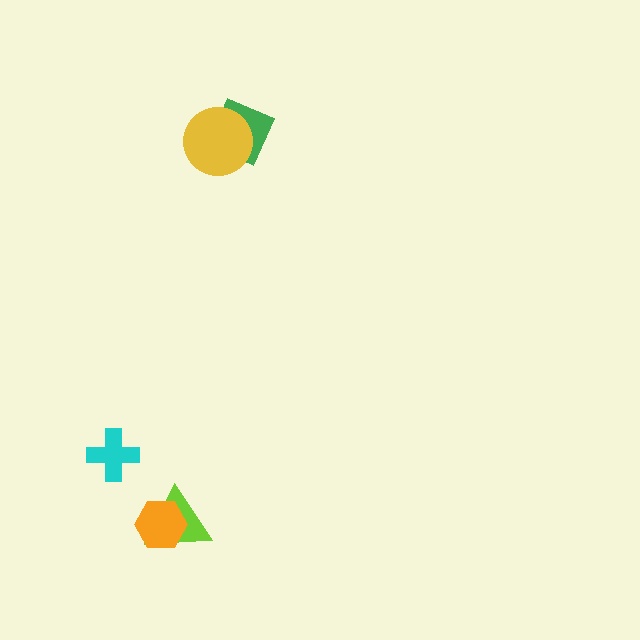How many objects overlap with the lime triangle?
1 object overlaps with the lime triangle.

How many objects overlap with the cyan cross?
0 objects overlap with the cyan cross.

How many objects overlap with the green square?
1 object overlaps with the green square.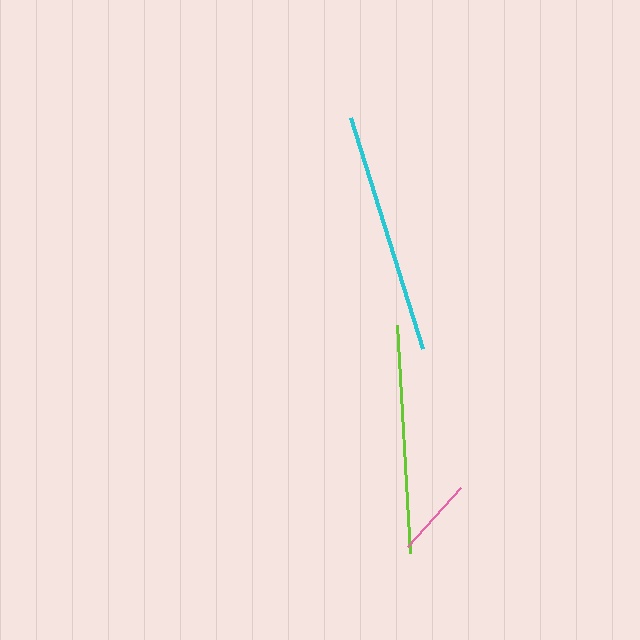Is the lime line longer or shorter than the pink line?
The lime line is longer than the pink line.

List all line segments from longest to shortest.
From longest to shortest: cyan, lime, pink.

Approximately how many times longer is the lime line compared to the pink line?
The lime line is approximately 2.9 times the length of the pink line.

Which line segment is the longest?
The cyan line is the longest at approximately 242 pixels.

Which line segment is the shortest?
The pink line is the shortest at approximately 80 pixels.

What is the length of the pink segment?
The pink segment is approximately 80 pixels long.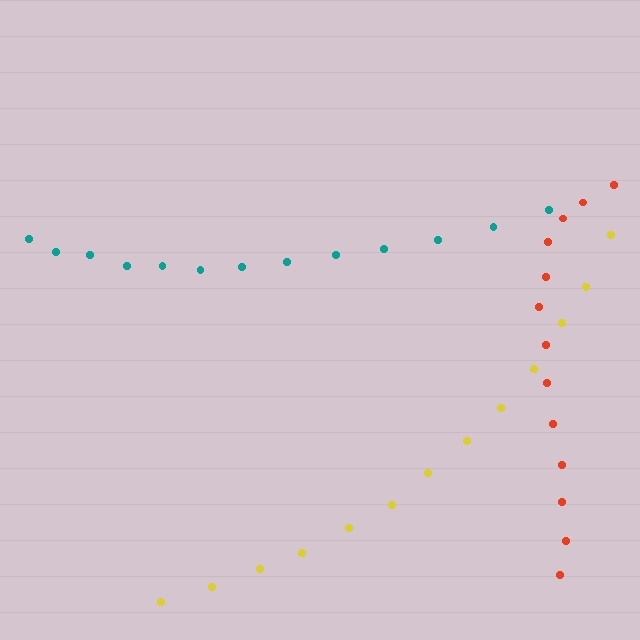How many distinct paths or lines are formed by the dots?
There are 3 distinct paths.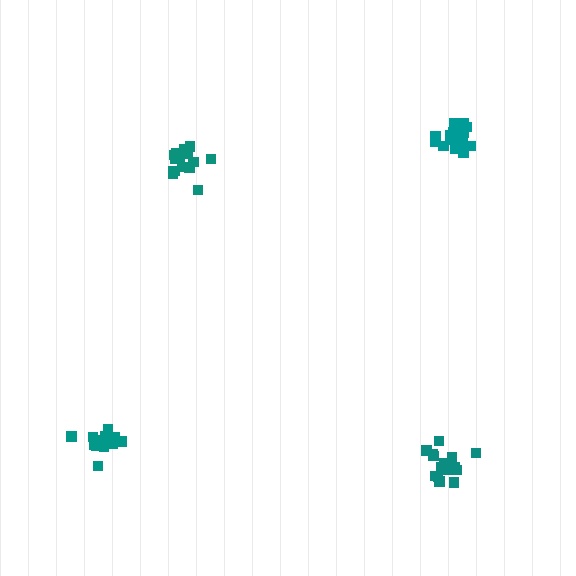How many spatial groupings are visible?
There are 4 spatial groupings.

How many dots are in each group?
Group 1: 17 dots, Group 2: 15 dots, Group 3: 18 dots, Group 4: 14 dots (64 total).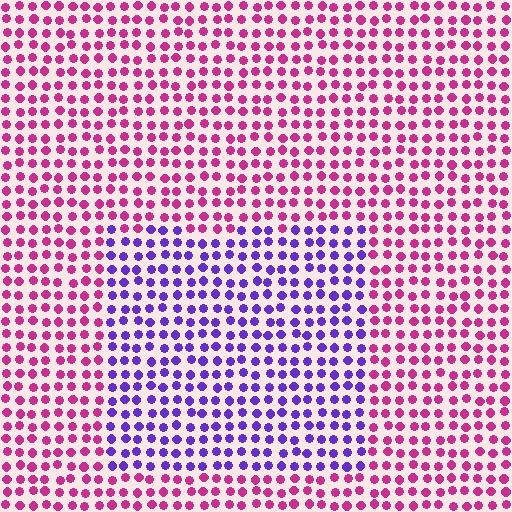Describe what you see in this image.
The image is filled with small magenta elements in a uniform arrangement. A rectangle-shaped region is visible where the elements are tinted to a slightly different hue, forming a subtle color boundary.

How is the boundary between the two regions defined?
The boundary is defined purely by a slight shift in hue (about 61 degrees). Spacing, size, and orientation are identical on both sides.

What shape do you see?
I see a rectangle.